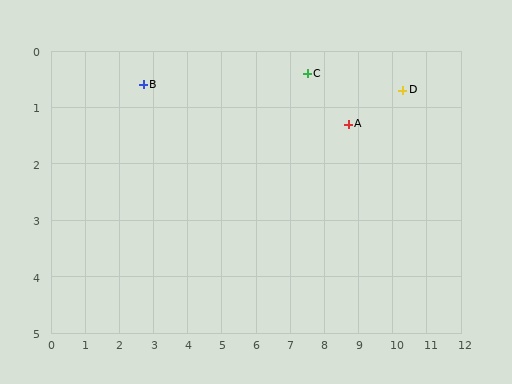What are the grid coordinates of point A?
Point A is at approximately (8.7, 1.3).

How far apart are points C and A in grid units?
Points C and A are about 1.5 grid units apart.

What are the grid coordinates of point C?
Point C is at approximately (7.5, 0.4).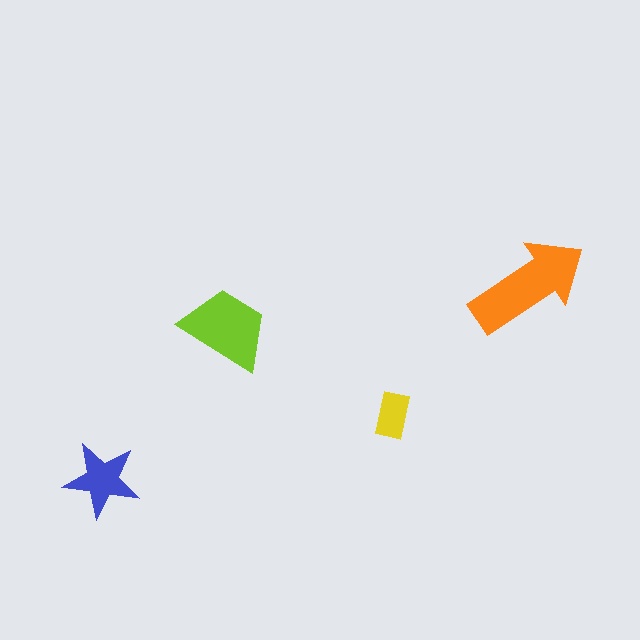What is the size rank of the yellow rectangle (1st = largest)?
4th.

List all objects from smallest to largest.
The yellow rectangle, the blue star, the lime trapezoid, the orange arrow.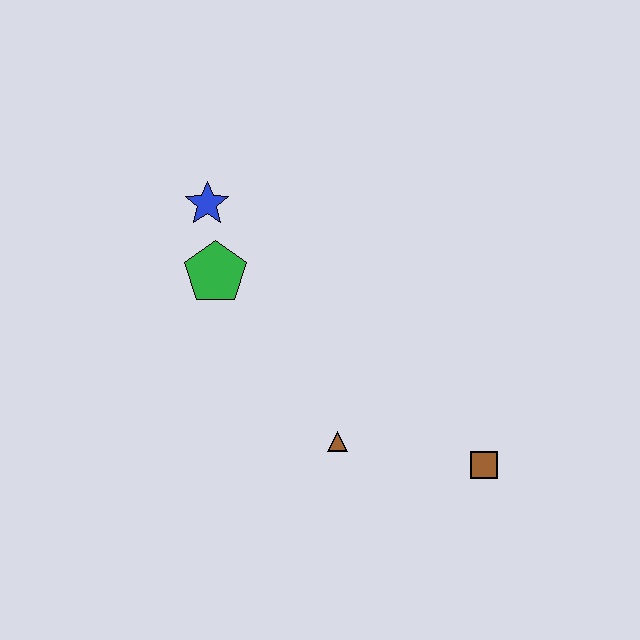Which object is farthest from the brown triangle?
The blue star is farthest from the brown triangle.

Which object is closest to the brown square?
The brown triangle is closest to the brown square.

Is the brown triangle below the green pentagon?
Yes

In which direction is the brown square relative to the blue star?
The brown square is to the right of the blue star.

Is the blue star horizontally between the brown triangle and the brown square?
No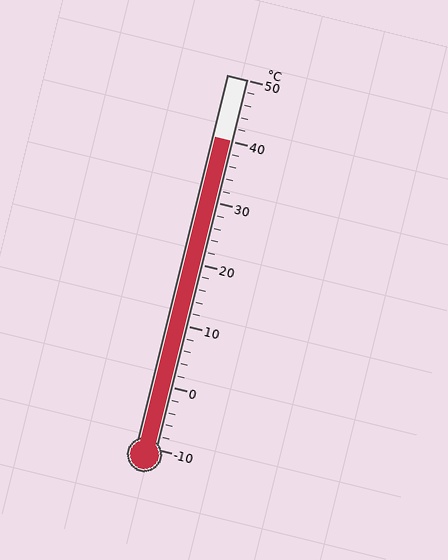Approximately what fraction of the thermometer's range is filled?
The thermometer is filled to approximately 85% of its range.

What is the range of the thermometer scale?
The thermometer scale ranges from -10°C to 50°C.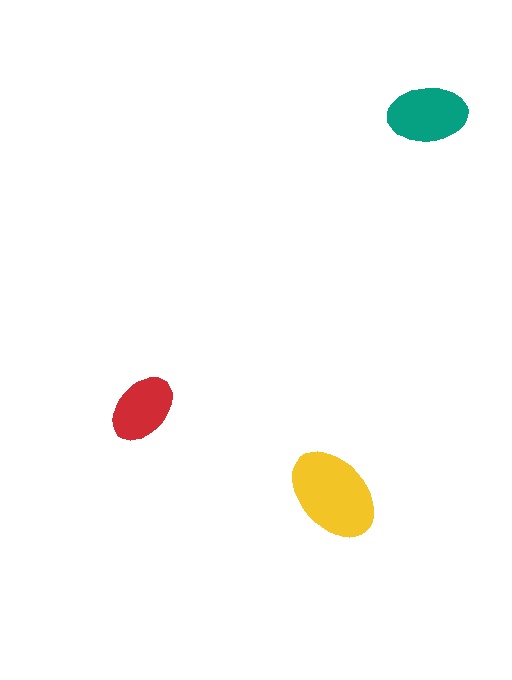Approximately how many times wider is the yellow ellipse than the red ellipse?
About 1.5 times wider.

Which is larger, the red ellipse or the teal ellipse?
The teal one.